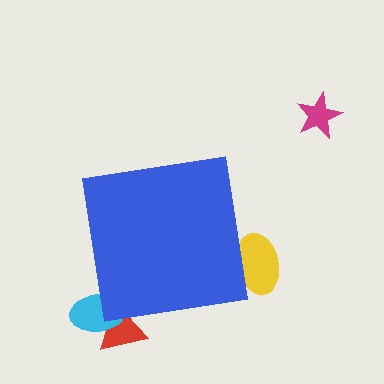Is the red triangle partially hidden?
Yes, the red triangle is partially hidden behind the blue square.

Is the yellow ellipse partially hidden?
Yes, the yellow ellipse is partially hidden behind the blue square.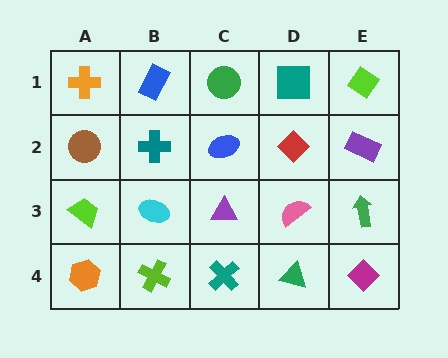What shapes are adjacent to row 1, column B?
A teal cross (row 2, column B), an orange cross (row 1, column A), a green circle (row 1, column C).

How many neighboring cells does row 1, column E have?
2.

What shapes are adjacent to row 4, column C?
A purple triangle (row 3, column C), a lime cross (row 4, column B), a green triangle (row 4, column D).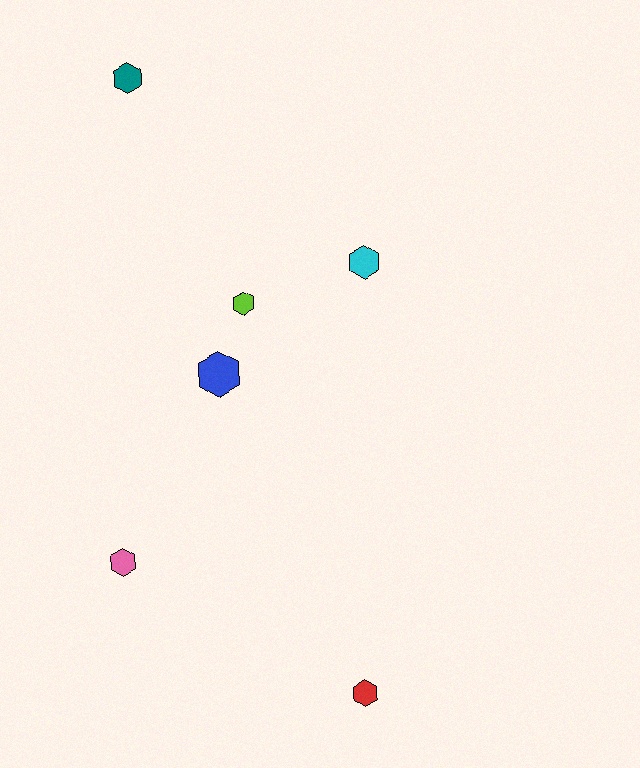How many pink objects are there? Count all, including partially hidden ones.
There is 1 pink object.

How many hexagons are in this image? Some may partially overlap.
There are 6 hexagons.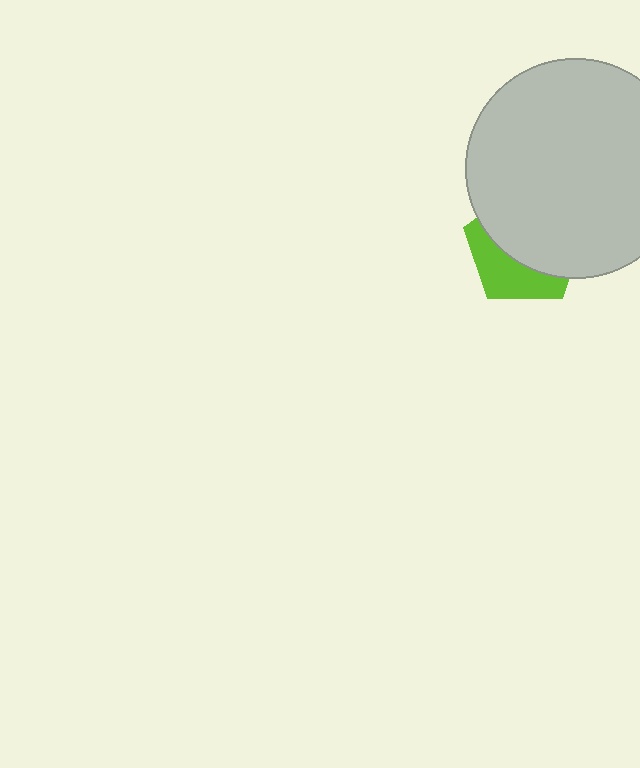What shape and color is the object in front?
The object in front is a light gray circle.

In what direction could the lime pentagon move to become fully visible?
The lime pentagon could move down. That would shift it out from behind the light gray circle entirely.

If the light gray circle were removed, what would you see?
You would see the complete lime pentagon.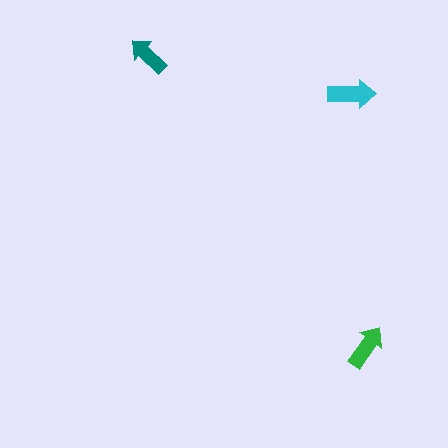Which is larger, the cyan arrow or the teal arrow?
The cyan one.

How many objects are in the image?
There are 3 objects in the image.